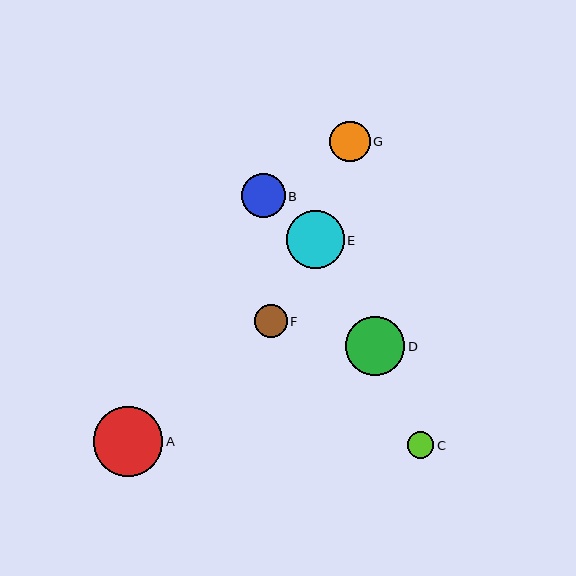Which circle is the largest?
Circle A is the largest with a size of approximately 69 pixels.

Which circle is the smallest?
Circle C is the smallest with a size of approximately 26 pixels.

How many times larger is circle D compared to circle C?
Circle D is approximately 2.2 times the size of circle C.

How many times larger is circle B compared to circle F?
Circle B is approximately 1.3 times the size of circle F.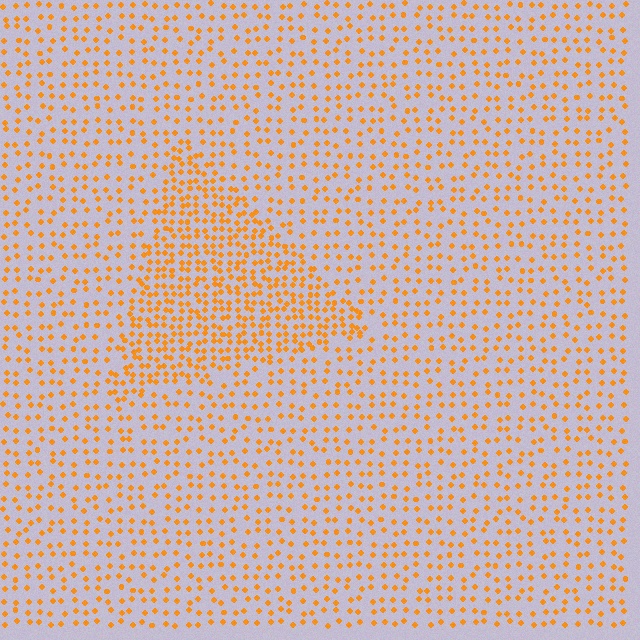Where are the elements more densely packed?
The elements are more densely packed inside the triangle boundary.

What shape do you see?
I see a triangle.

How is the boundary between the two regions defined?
The boundary is defined by a change in element density (approximately 2.0x ratio). All elements are the same color, size, and shape.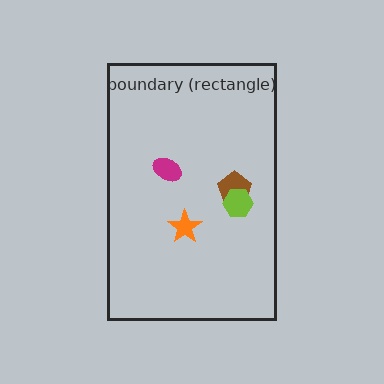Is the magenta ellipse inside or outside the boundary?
Inside.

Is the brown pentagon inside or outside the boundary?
Inside.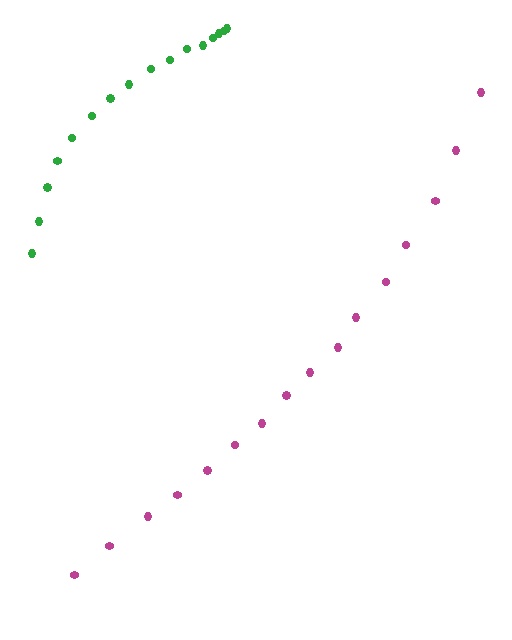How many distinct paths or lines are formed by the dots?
There are 2 distinct paths.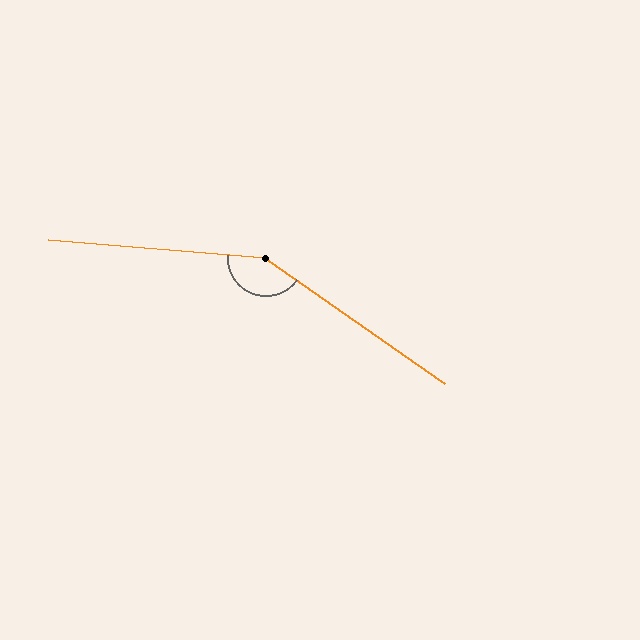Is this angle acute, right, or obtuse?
It is obtuse.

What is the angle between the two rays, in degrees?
Approximately 150 degrees.